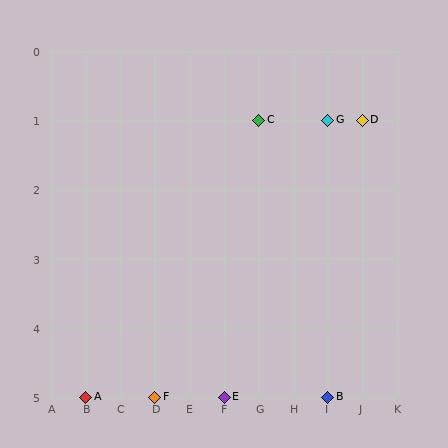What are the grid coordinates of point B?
Point B is at grid coordinates (I, 5).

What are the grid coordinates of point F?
Point F is at grid coordinates (D, 5).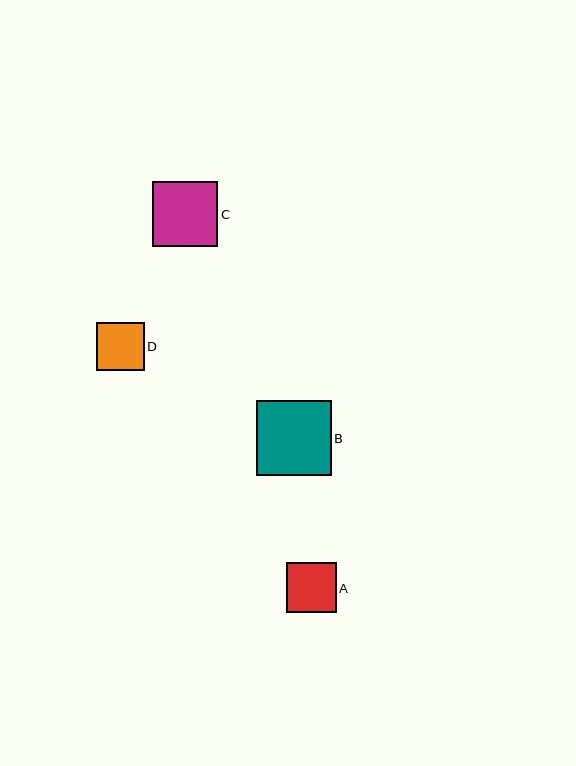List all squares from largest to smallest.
From largest to smallest: B, C, A, D.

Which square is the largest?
Square B is the largest with a size of approximately 75 pixels.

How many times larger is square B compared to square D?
Square B is approximately 1.6 times the size of square D.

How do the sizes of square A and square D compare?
Square A and square D are approximately the same size.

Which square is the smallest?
Square D is the smallest with a size of approximately 47 pixels.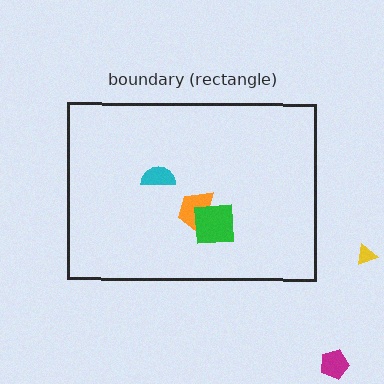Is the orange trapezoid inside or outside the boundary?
Inside.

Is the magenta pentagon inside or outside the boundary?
Outside.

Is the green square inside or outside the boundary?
Inside.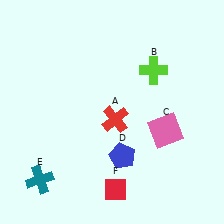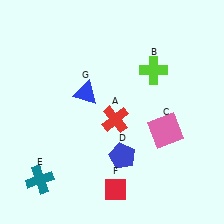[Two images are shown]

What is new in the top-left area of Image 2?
A blue triangle (G) was added in the top-left area of Image 2.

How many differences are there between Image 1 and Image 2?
There is 1 difference between the two images.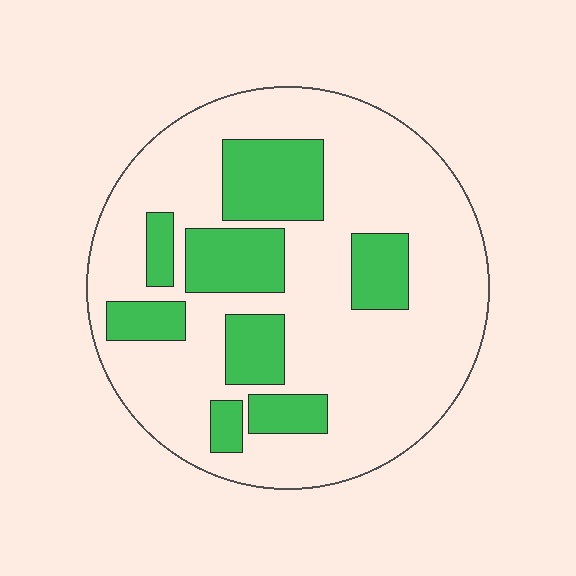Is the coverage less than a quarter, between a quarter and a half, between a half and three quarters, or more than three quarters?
Between a quarter and a half.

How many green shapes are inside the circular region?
8.